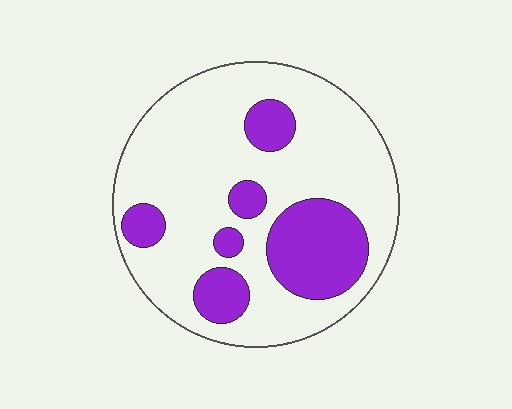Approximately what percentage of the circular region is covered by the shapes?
Approximately 25%.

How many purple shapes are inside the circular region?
6.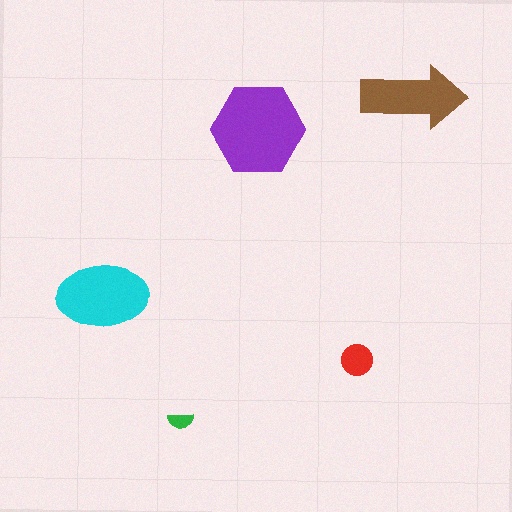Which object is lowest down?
The green semicircle is bottommost.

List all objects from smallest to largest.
The green semicircle, the red circle, the brown arrow, the cyan ellipse, the purple hexagon.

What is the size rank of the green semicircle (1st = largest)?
5th.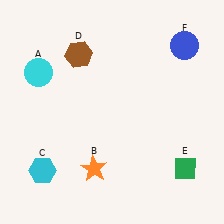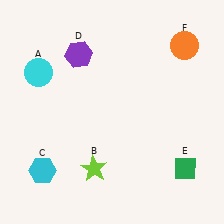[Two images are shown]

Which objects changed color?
B changed from orange to lime. D changed from brown to purple. F changed from blue to orange.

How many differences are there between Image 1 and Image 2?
There are 3 differences between the two images.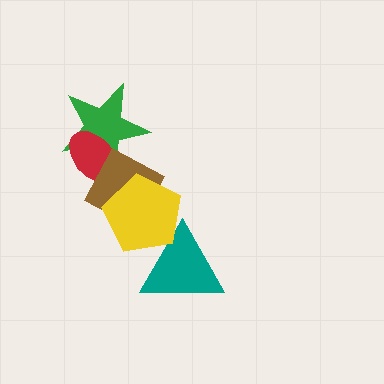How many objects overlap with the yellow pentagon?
2 objects overlap with the yellow pentagon.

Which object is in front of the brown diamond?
The yellow pentagon is in front of the brown diamond.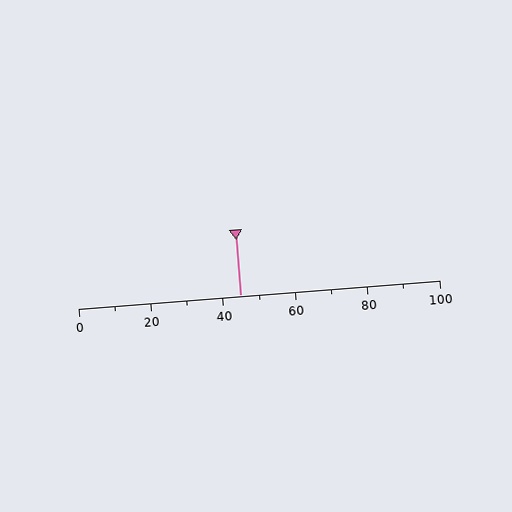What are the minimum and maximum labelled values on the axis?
The axis runs from 0 to 100.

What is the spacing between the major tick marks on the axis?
The major ticks are spaced 20 apart.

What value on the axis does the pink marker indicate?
The marker indicates approximately 45.